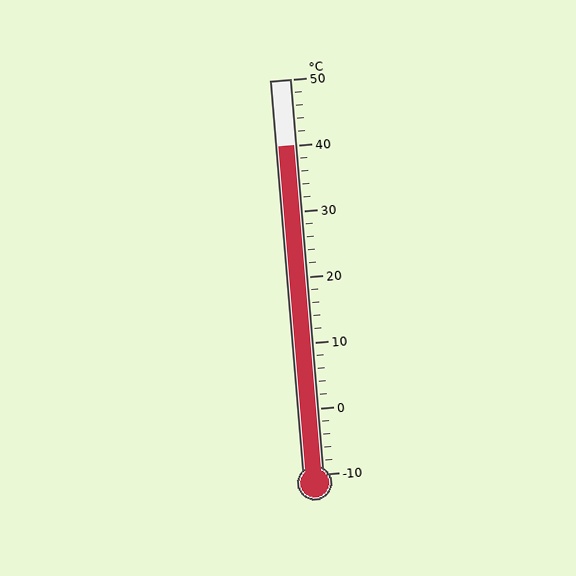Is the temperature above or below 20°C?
The temperature is above 20°C.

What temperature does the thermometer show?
The thermometer shows approximately 40°C.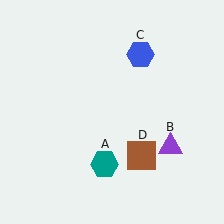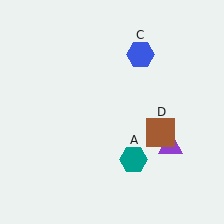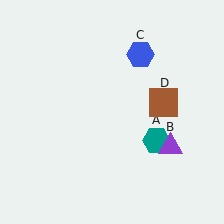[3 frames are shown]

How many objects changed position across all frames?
2 objects changed position: teal hexagon (object A), brown square (object D).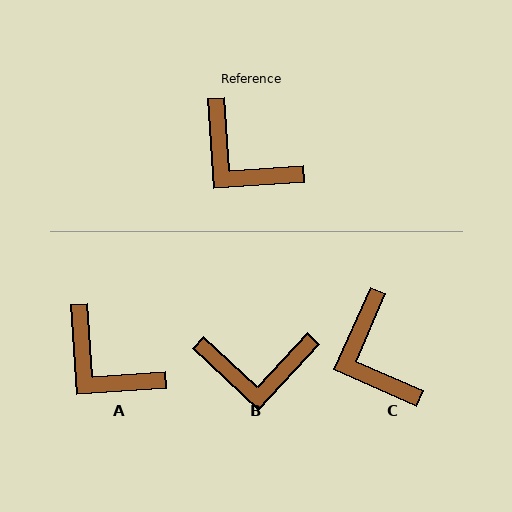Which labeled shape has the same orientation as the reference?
A.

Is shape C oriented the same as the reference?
No, it is off by about 28 degrees.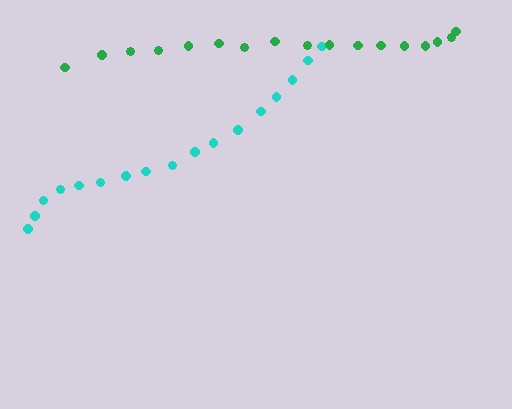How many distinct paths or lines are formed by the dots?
There are 2 distinct paths.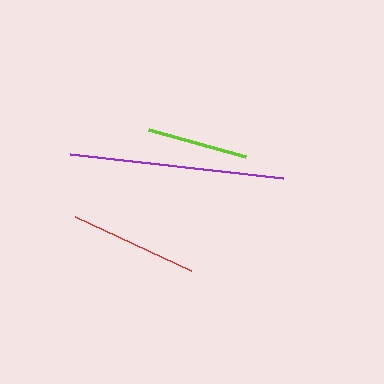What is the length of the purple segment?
The purple segment is approximately 215 pixels long.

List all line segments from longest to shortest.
From longest to shortest: purple, red, lime.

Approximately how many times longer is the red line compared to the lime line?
The red line is approximately 1.3 times the length of the lime line.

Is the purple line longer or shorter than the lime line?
The purple line is longer than the lime line.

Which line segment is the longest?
The purple line is the longest at approximately 215 pixels.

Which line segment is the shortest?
The lime line is the shortest at approximately 100 pixels.